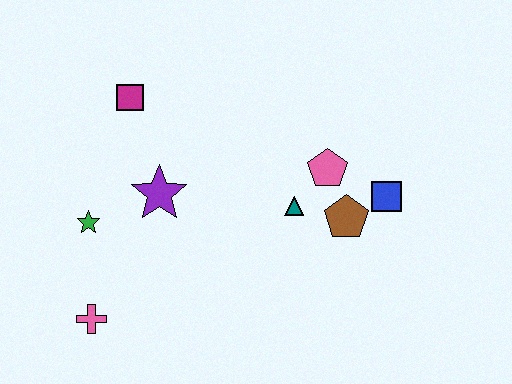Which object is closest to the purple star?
The green star is closest to the purple star.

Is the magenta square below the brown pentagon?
No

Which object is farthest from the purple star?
The blue square is farthest from the purple star.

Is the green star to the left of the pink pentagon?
Yes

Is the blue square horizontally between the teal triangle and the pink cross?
No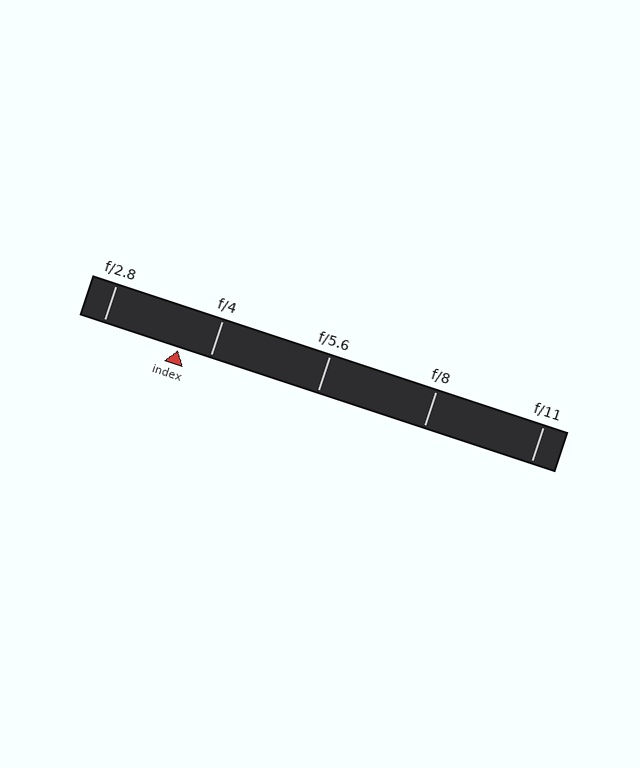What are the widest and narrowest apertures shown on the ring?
The widest aperture shown is f/2.8 and the narrowest is f/11.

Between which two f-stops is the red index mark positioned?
The index mark is between f/2.8 and f/4.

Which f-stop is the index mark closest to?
The index mark is closest to f/4.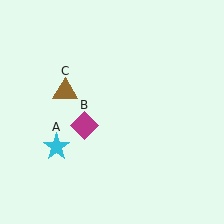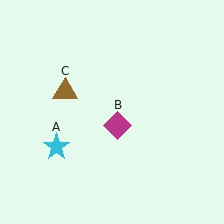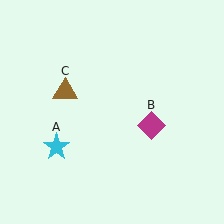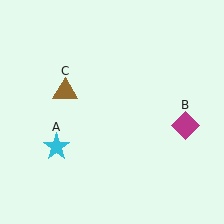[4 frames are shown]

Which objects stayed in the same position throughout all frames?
Cyan star (object A) and brown triangle (object C) remained stationary.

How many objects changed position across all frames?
1 object changed position: magenta diamond (object B).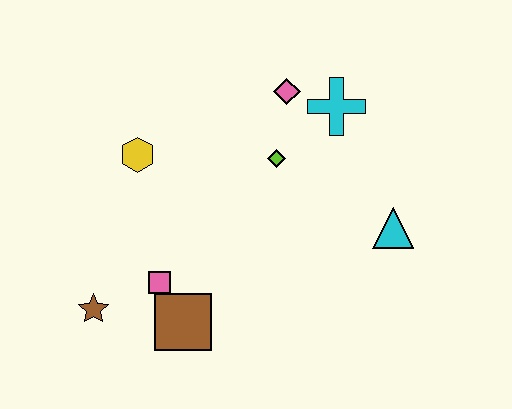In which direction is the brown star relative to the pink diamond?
The brown star is below the pink diamond.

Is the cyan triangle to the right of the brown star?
Yes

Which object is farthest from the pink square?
The cyan cross is farthest from the pink square.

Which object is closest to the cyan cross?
The pink diamond is closest to the cyan cross.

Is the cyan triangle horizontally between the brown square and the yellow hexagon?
No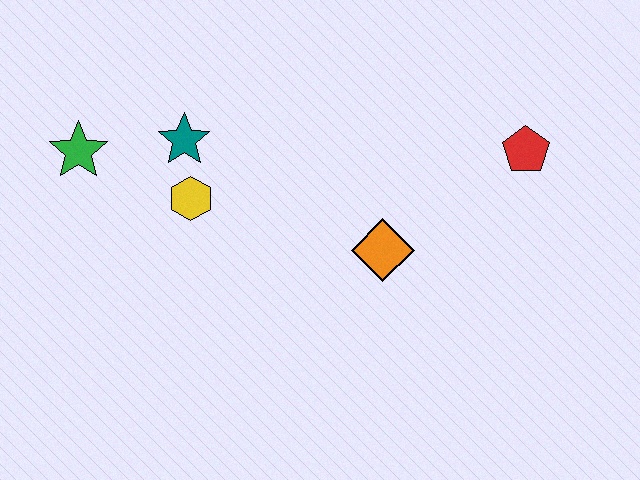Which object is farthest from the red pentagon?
The green star is farthest from the red pentagon.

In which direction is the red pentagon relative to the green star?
The red pentagon is to the right of the green star.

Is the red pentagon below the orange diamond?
No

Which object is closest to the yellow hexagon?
The teal star is closest to the yellow hexagon.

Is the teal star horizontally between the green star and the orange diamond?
Yes